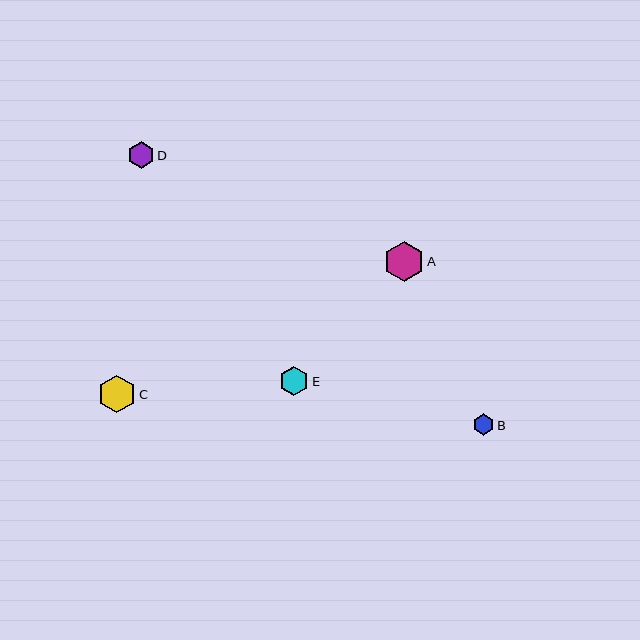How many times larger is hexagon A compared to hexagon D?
Hexagon A is approximately 1.5 times the size of hexagon D.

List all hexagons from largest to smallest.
From largest to smallest: A, C, E, D, B.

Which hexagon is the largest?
Hexagon A is the largest with a size of approximately 40 pixels.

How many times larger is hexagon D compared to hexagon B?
Hexagon D is approximately 1.2 times the size of hexagon B.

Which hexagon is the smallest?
Hexagon B is the smallest with a size of approximately 22 pixels.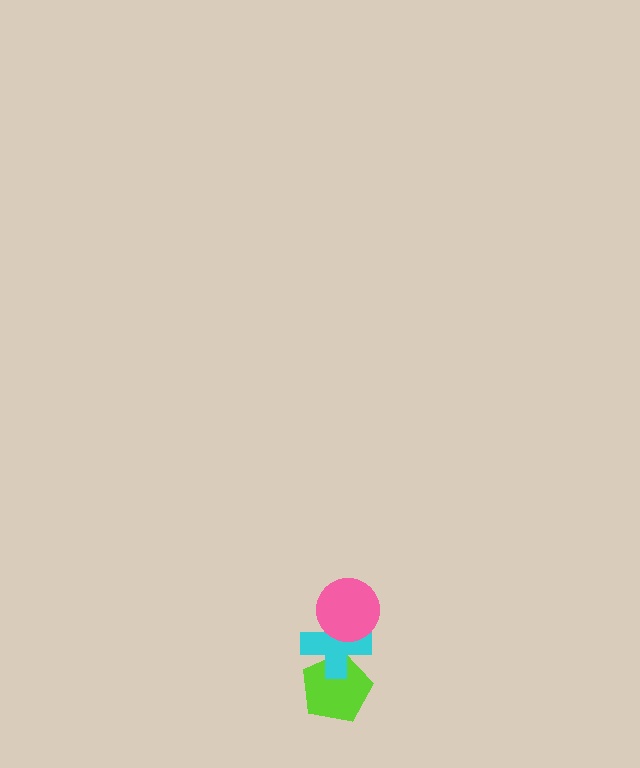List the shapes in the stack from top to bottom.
From top to bottom: the pink circle, the cyan cross, the lime pentagon.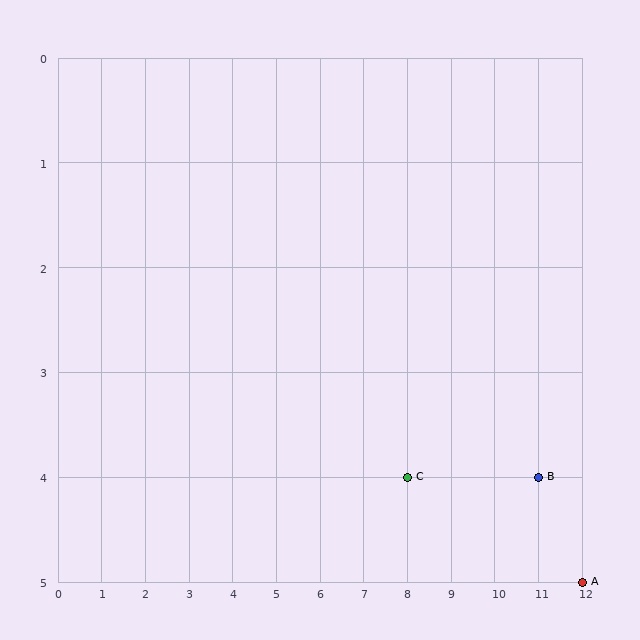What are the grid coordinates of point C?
Point C is at grid coordinates (8, 4).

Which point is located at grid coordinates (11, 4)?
Point B is at (11, 4).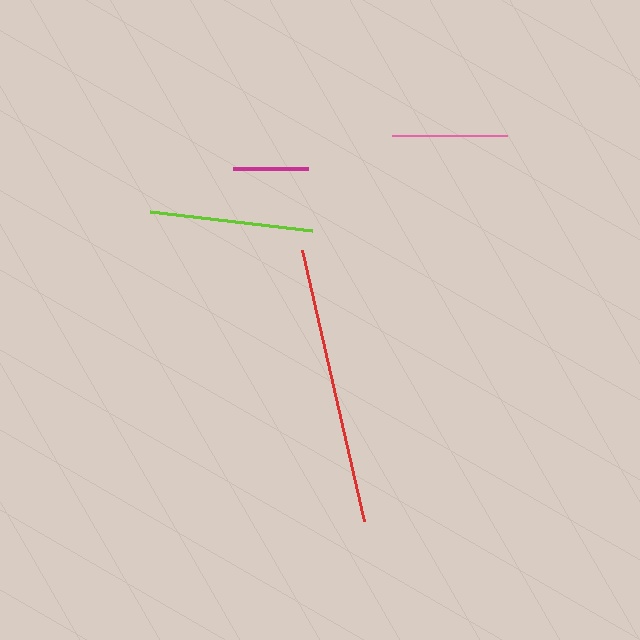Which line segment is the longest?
The red line is the longest at approximately 279 pixels.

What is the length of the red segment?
The red segment is approximately 279 pixels long.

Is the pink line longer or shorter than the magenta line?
The pink line is longer than the magenta line.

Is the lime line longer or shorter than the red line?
The red line is longer than the lime line.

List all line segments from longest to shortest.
From longest to shortest: red, lime, pink, magenta.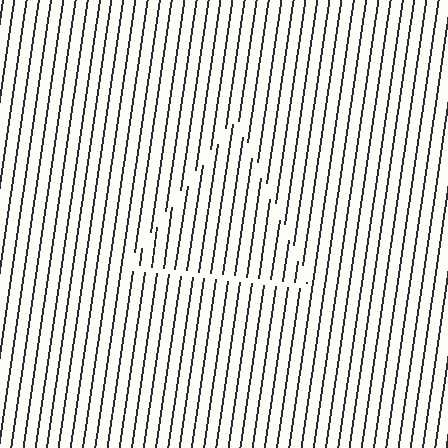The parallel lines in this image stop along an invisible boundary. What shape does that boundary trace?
An illusory triangle. The interior of the shape contains the same grating, shifted by half a period — the contour is defined by the phase discontinuity where line-ends from the inner and outer gratings abut.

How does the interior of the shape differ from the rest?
The interior of the shape contains the same grating, shifted by half a period — the contour is defined by the phase discontinuity where line-ends from the inner and outer gratings abut.